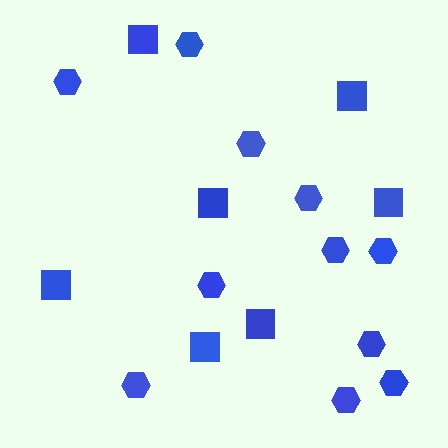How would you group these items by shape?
There are 2 groups: one group of hexagons (11) and one group of squares (7).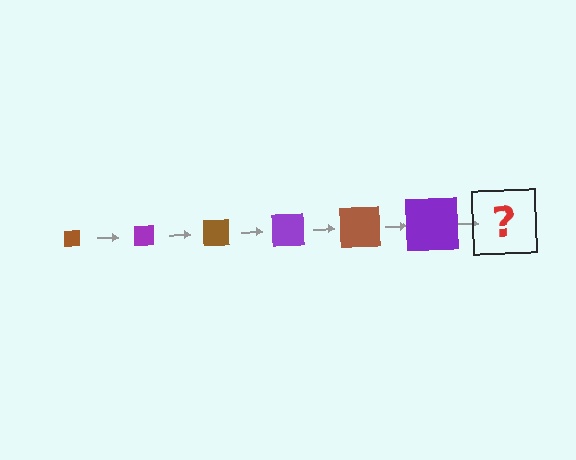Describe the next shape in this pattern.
It should be a brown square, larger than the previous one.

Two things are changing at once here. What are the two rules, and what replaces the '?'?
The two rules are that the square grows larger each step and the color cycles through brown and purple. The '?' should be a brown square, larger than the previous one.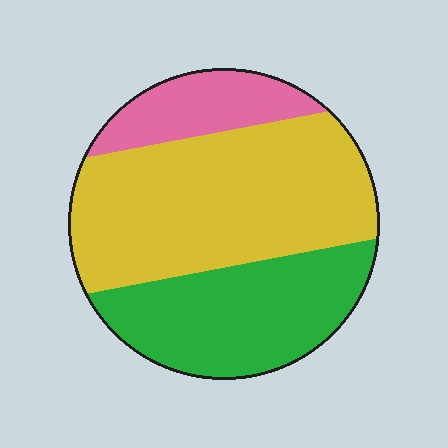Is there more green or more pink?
Green.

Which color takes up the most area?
Yellow, at roughly 50%.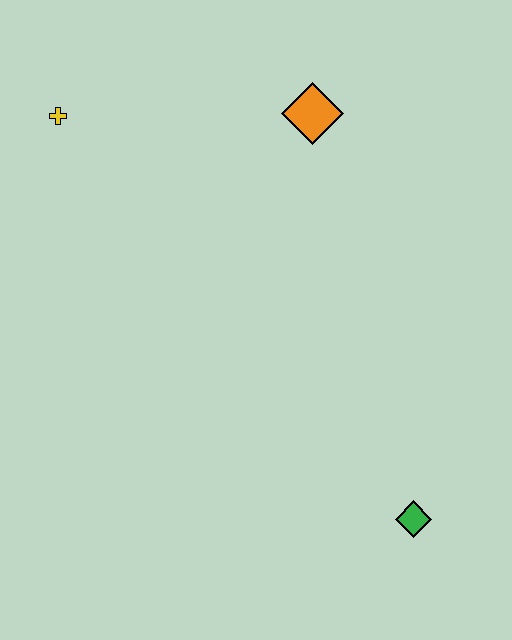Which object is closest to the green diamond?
The orange diamond is closest to the green diamond.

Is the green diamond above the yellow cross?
No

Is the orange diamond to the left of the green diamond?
Yes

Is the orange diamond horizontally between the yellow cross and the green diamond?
Yes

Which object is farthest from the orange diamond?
The green diamond is farthest from the orange diamond.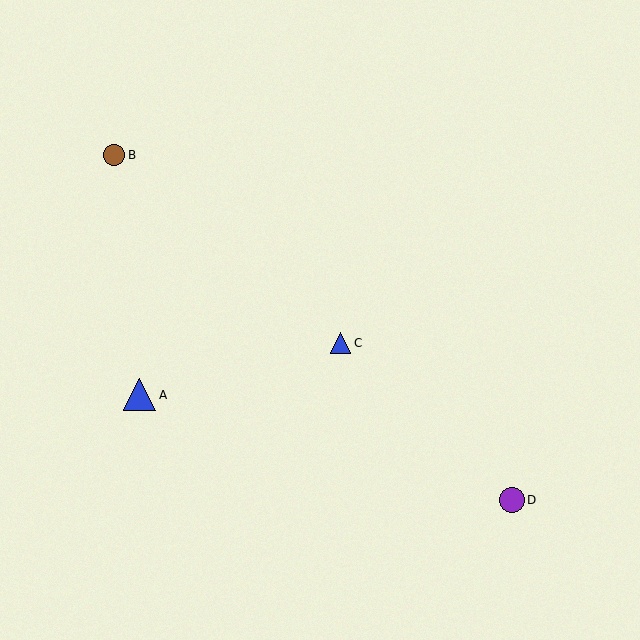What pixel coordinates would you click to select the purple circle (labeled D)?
Click at (512, 500) to select the purple circle D.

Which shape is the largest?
The blue triangle (labeled A) is the largest.